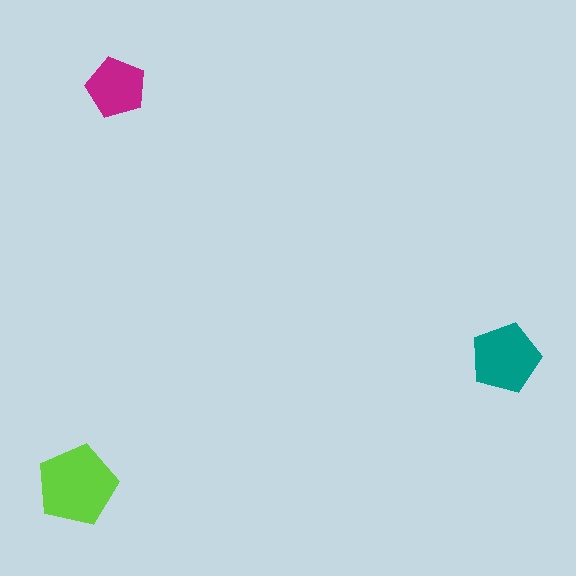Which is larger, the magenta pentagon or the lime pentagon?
The lime one.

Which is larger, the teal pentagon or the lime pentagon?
The lime one.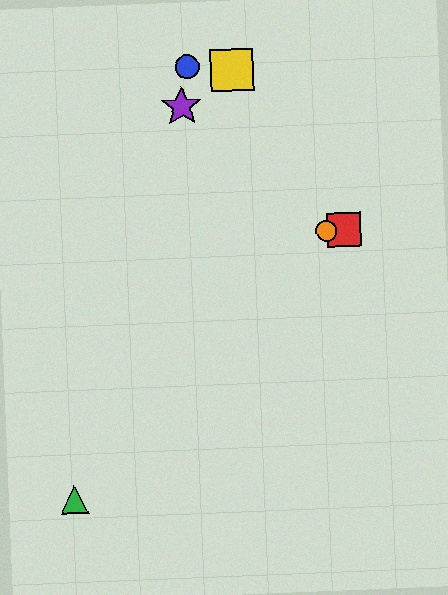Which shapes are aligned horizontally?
The red square, the orange circle are aligned horizontally.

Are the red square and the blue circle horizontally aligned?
No, the red square is at y≈230 and the blue circle is at y≈67.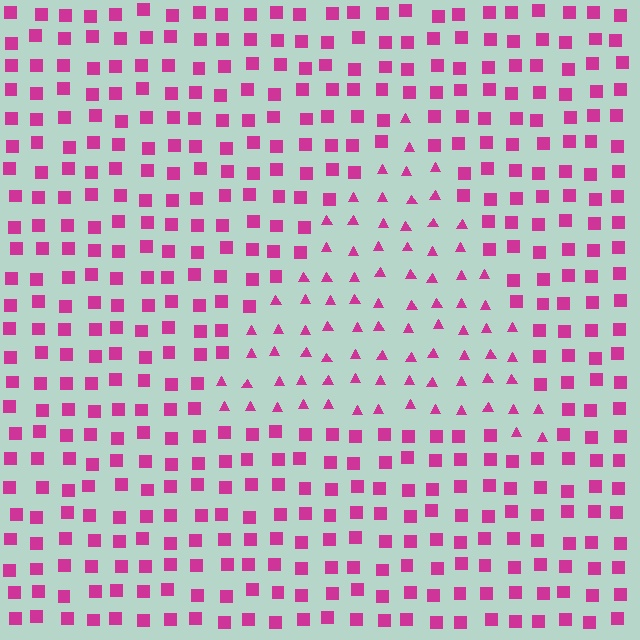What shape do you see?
I see a triangle.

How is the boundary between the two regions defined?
The boundary is defined by a change in element shape: triangles inside vs. squares outside. All elements share the same color and spacing.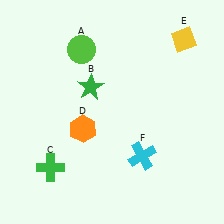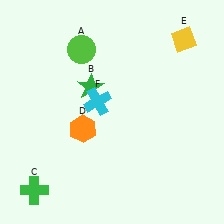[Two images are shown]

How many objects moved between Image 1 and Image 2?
2 objects moved between the two images.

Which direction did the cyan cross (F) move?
The cyan cross (F) moved up.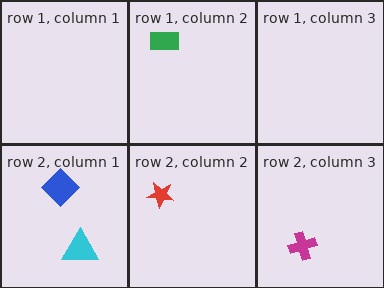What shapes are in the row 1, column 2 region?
The green rectangle.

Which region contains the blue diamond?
The row 2, column 1 region.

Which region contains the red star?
The row 2, column 2 region.